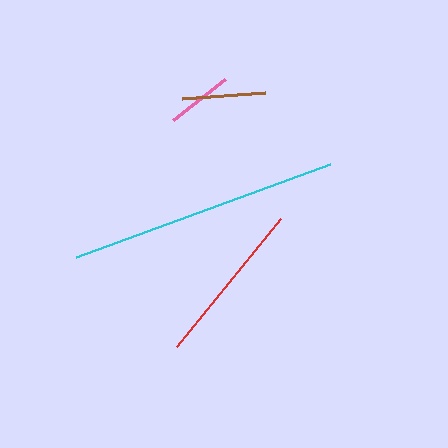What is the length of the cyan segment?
The cyan segment is approximately 270 pixels long.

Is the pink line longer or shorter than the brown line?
The brown line is longer than the pink line.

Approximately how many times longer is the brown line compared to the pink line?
The brown line is approximately 1.2 times the length of the pink line.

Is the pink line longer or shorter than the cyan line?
The cyan line is longer than the pink line.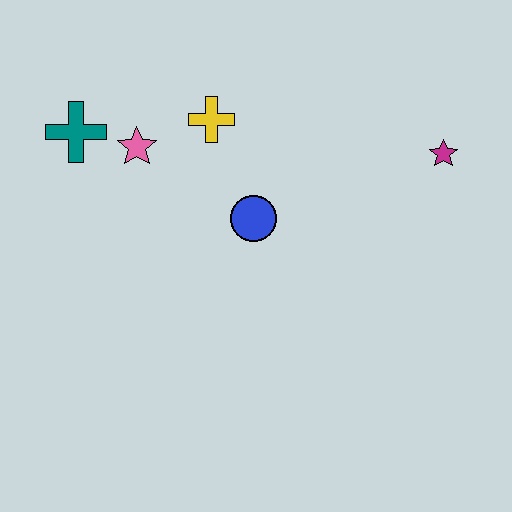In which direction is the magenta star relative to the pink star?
The magenta star is to the right of the pink star.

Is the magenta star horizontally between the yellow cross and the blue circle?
No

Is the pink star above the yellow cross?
No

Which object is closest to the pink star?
The teal cross is closest to the pink star.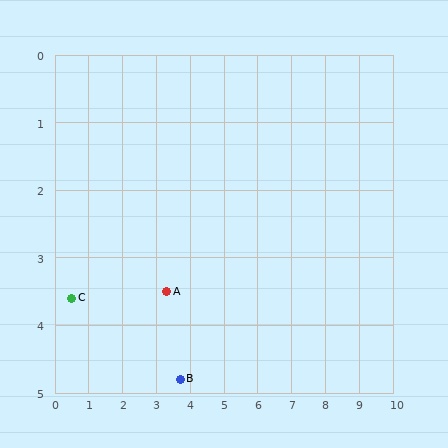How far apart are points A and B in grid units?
Points A and B are about 1.4 grid units apart.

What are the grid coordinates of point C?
Point C is at approximately (0.5, 3.6).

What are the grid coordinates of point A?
Point A is at approximately (3.3, 3.5).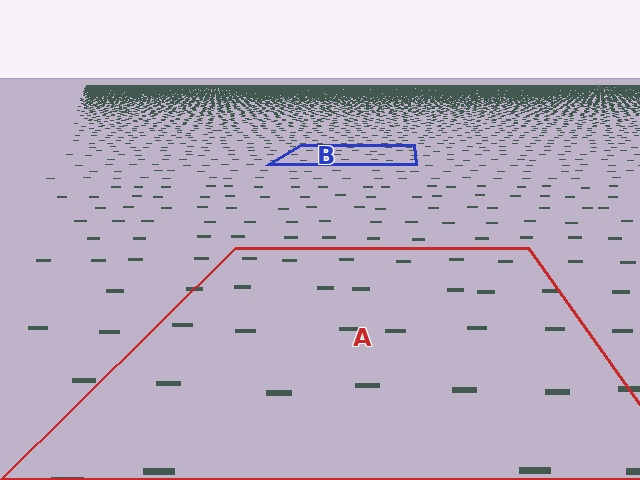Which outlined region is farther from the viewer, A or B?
Region B is farther from the viewer — the texture elements inside it appear smaller and more densely packed.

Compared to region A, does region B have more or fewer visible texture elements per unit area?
Region B has more texture elements per unit area — they are packed more densely because it is farther away.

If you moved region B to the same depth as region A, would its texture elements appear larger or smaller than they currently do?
They would appear larger. At a closer depth, the same texture elements are projected at a bigger on-screen size.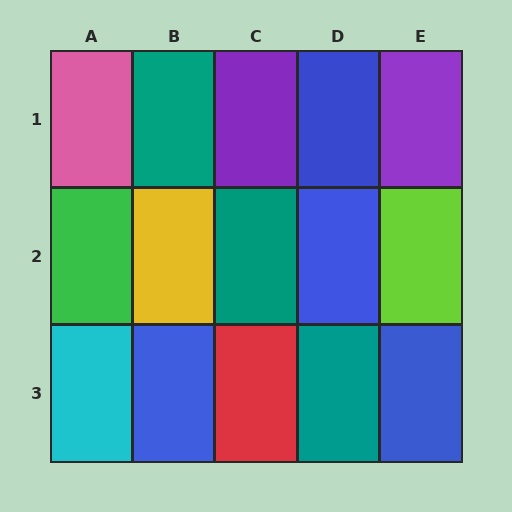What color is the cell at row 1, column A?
Pink.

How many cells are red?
1 cell is red.